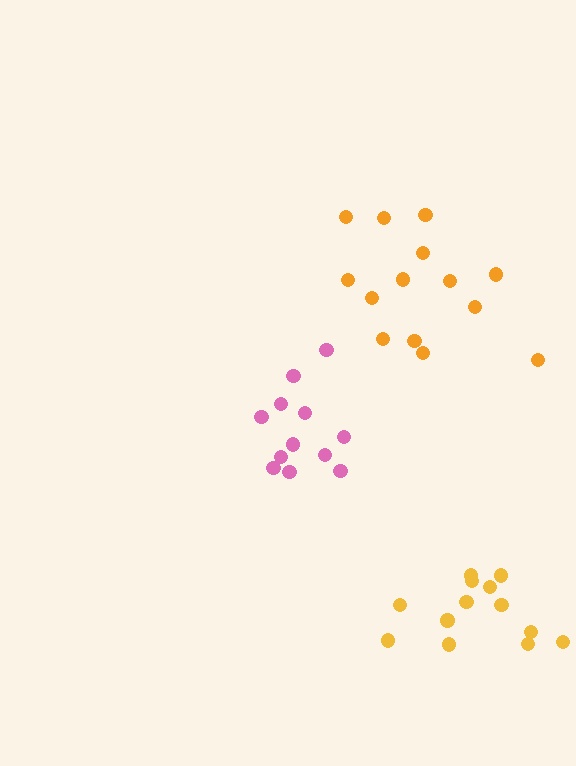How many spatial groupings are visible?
There are 3 spatial groupings.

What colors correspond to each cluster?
The clusters are colored: yellow, pink, orange.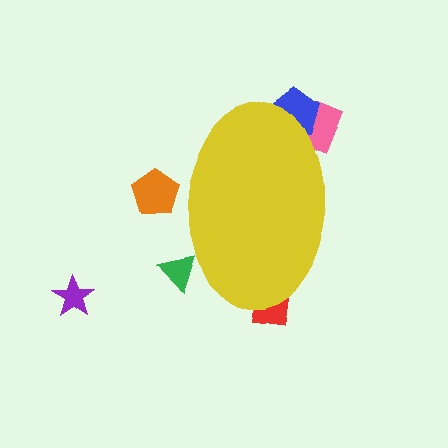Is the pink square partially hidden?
Yes, the pink square is partially hidden behind the yellow ellipse.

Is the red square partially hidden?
Yes, the red square is partially hidden behind the yellow ellipse.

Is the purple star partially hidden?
No, the purple star is fully visible.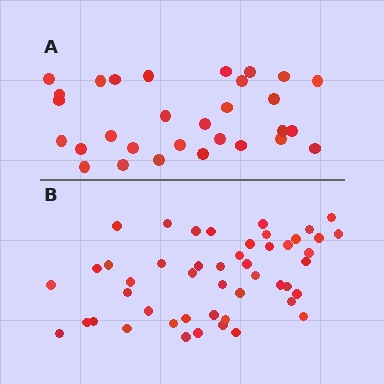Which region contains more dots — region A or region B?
Region B (the bottom region) has more dots.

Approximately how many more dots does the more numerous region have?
Region B has approximately 20 more dots than region A.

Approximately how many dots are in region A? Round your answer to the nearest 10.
About 30 dots.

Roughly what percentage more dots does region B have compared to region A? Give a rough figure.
About 60% more.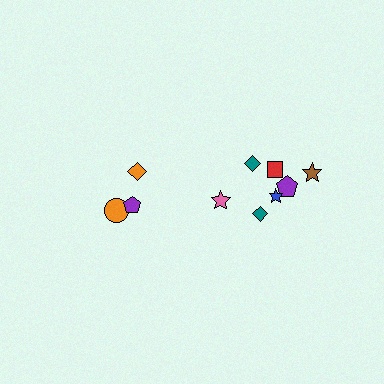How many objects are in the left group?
There are 3 objects.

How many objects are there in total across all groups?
There are 10 objects.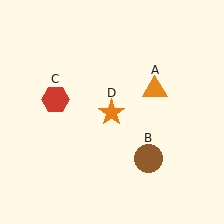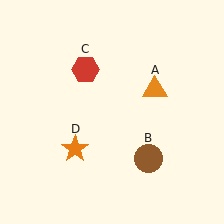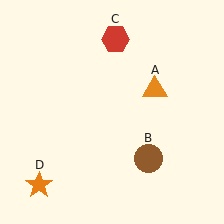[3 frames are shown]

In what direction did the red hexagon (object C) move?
The red hexagon (object C) moved up and to the right.